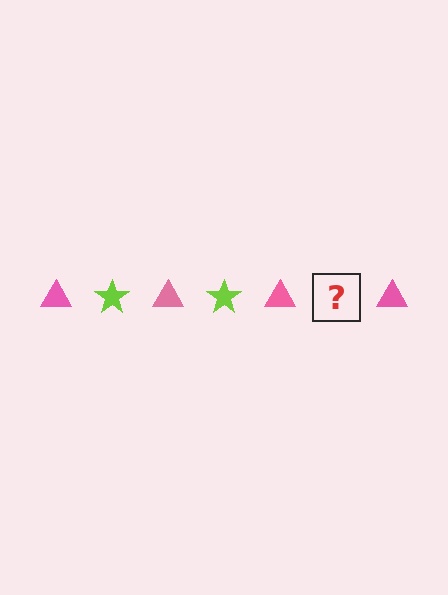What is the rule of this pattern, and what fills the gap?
The rule is that the pattern alternates between pink triangle and lime star. The gap should be filled with a lime star.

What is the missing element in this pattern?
The missing element is a lime star.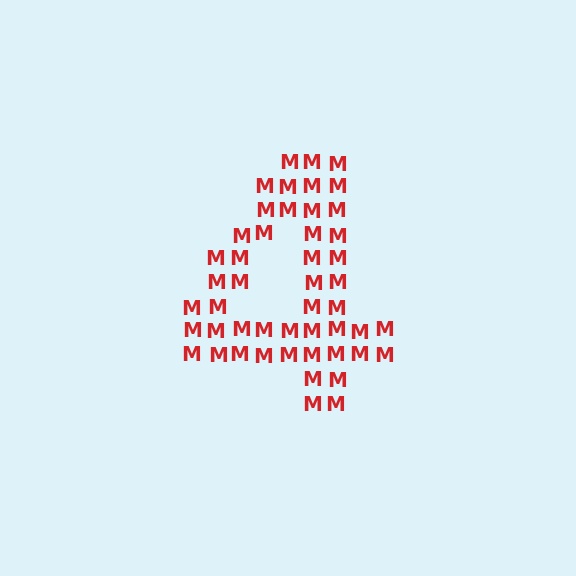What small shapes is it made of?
It is made of small letter M's.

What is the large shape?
The large shape is the digit 4.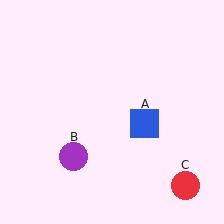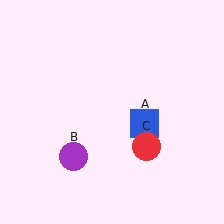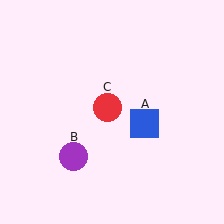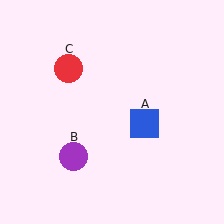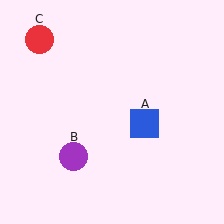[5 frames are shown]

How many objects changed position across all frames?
1 object changed position: red circle (object C).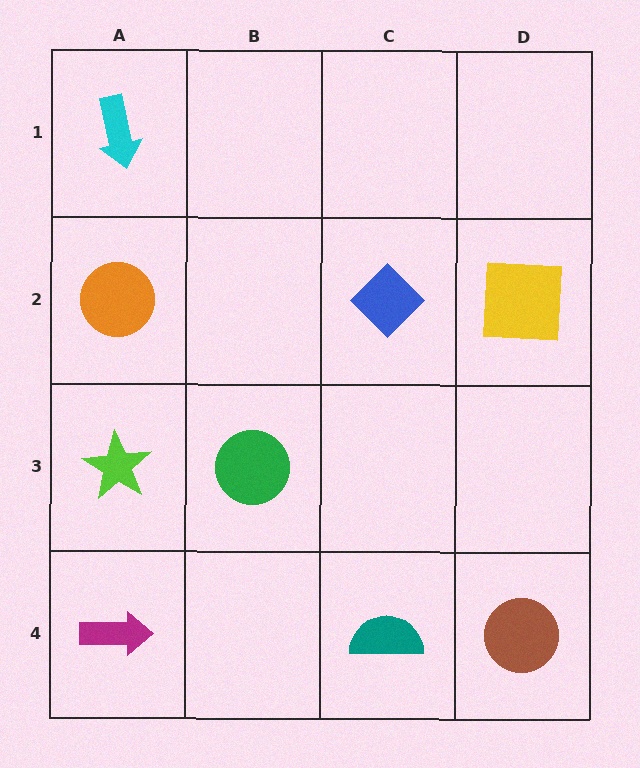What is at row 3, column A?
A lime star.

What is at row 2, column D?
A yellow square.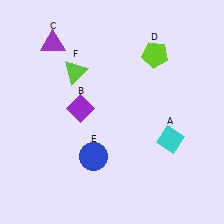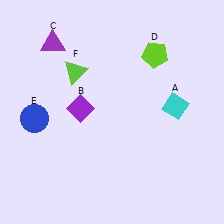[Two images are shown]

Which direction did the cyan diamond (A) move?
The cyan diamond (A) moved up.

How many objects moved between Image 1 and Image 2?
2 objects moved between the two images.